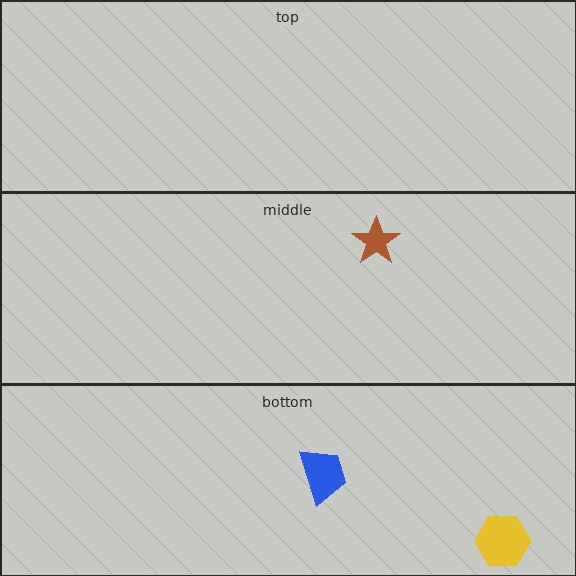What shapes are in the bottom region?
The blue trapezoid, the yellow hexagon.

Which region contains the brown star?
The middle region.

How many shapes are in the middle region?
1.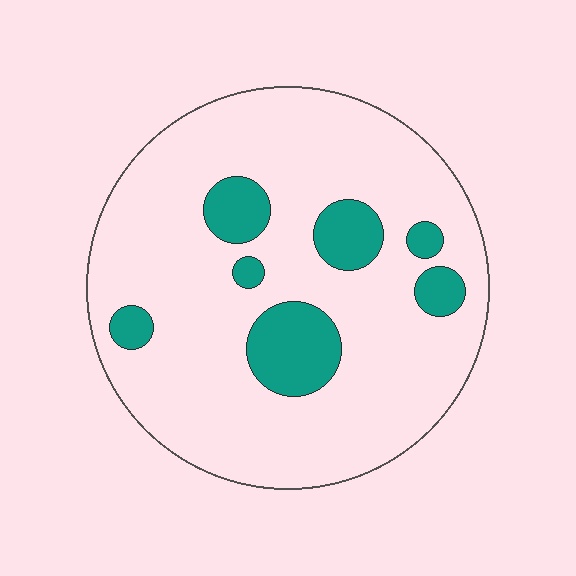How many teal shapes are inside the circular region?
7.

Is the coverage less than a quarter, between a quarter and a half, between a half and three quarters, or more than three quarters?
Less than a quarter.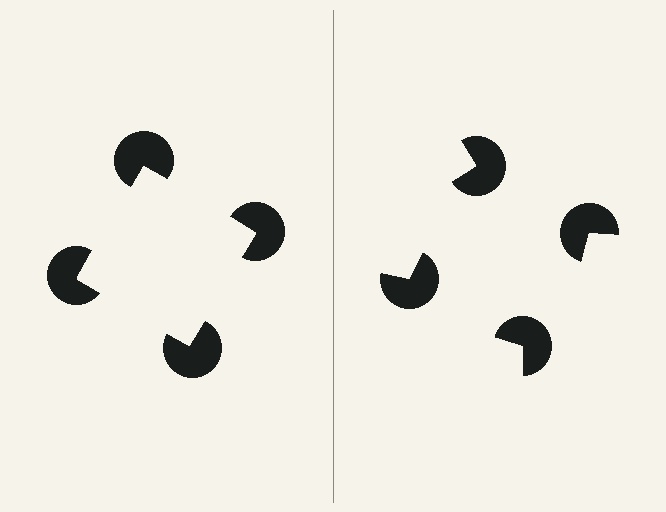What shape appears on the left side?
An illusory square.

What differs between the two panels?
The pac-man discs are positioned identically on both sides; only the wedge orientations differ. On the left they align to a square; on the right they are misaligned.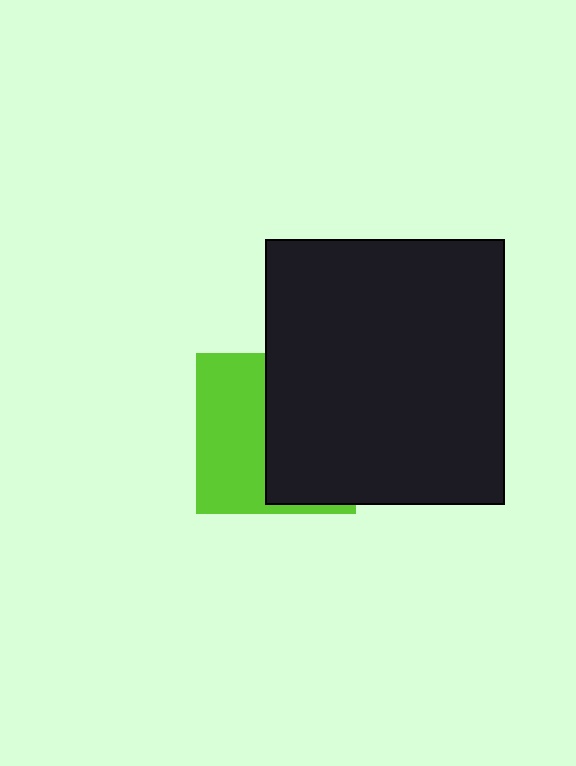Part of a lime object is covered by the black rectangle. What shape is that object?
It is a square.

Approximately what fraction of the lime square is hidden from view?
Roughly 53% of the lime square is hidden behind the black rectangle.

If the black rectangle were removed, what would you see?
You would see the complete lime square.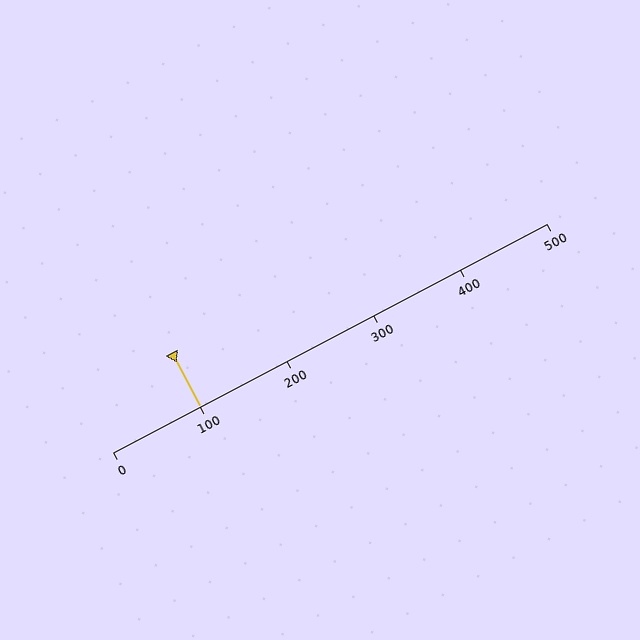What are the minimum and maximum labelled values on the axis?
The axis runs from 0 to 500.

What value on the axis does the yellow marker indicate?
The marker indicates approximately 100.